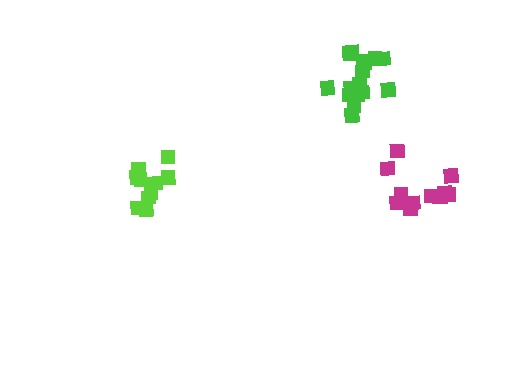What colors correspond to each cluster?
The clusters are colored: lime, magenta, green.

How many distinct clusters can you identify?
There are 3 distinct clusters.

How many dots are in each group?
Group 1: 11 dots, Group 2: 11 dots, Group 3: 16 dots (38 total).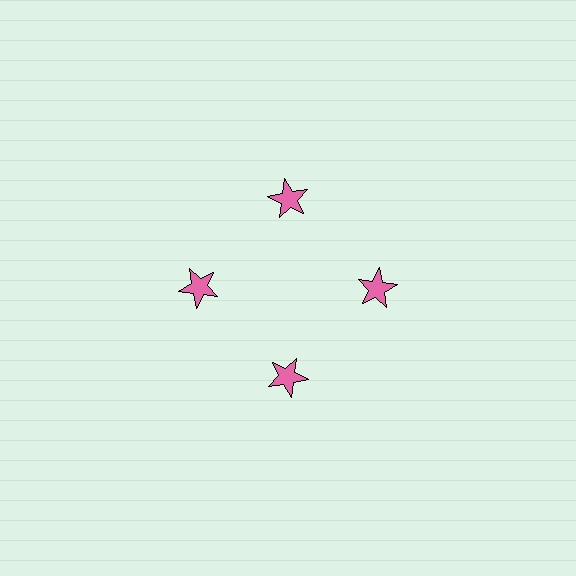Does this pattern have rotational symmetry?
Yes, this pattern has 4-fold rotational symmetry. It looks the same after rotating 90 degrees around the center.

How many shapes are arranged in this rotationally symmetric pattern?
There are 4 shapes, arranged in 4 groups of 1.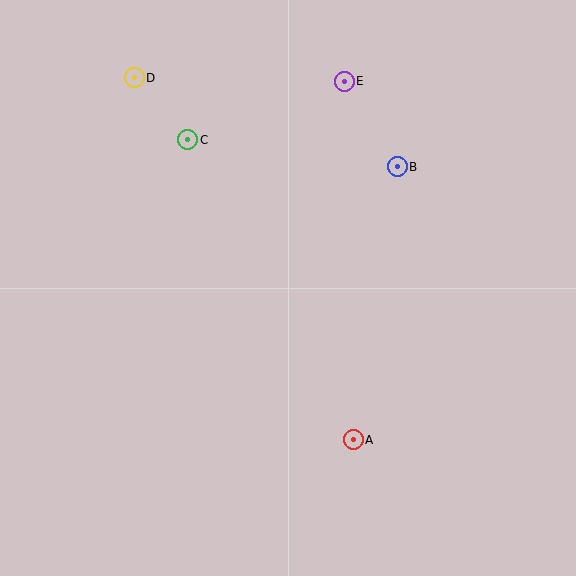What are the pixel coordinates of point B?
Point B is at (397, 167).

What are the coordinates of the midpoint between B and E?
The midpoint between B and E is at (371, 124).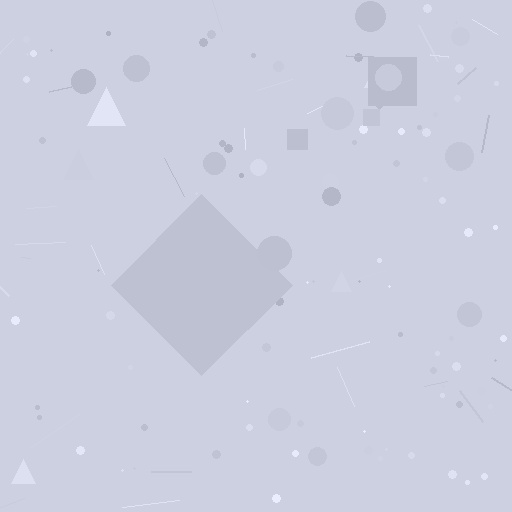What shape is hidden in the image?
A diamond is hidden in the image.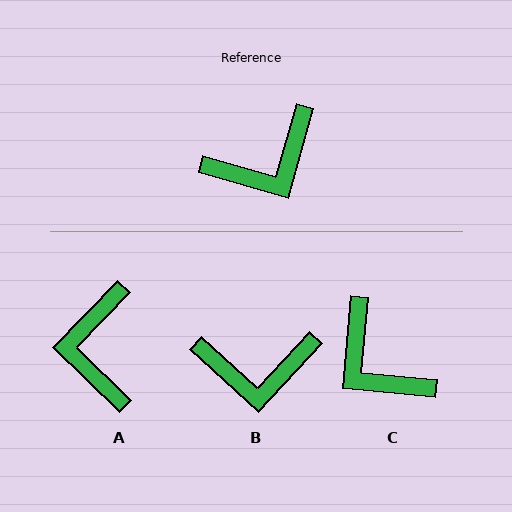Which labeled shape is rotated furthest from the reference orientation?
A, about 118 degrees away.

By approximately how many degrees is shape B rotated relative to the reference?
Approximately 26 degrees clockwise.